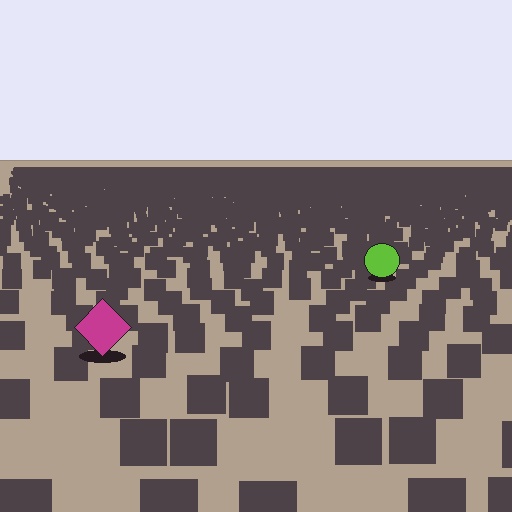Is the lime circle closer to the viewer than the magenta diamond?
No. The magenta diamond is closer — you can tell from the texture gradient: the ground texture is coarser near it.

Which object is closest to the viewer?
The magenta diamond is closest. The texture marks near it are larger and more spread out.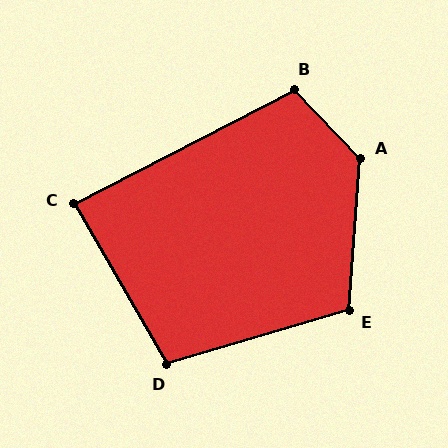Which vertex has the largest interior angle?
A, at approximately 131 degrees.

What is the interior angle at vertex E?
Approximately 111 degrees (obtuse).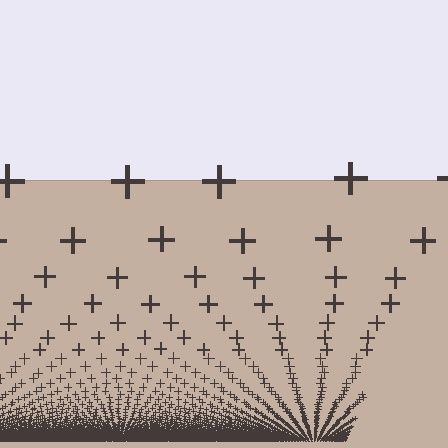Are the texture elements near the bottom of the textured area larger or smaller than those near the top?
Smaller. The gradient is inverted — elements near the bottom are smaller and denser.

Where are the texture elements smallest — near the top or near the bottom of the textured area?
Near the bottom.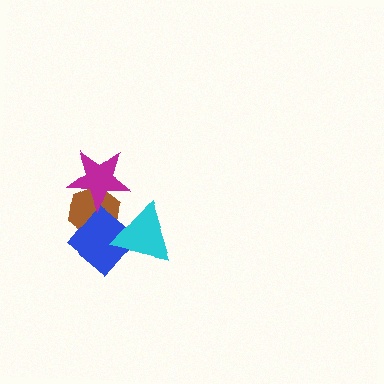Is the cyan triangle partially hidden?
No, no other shape covers it.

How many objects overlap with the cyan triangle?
2 objects overlap with the cyan triangle.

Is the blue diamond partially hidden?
Yes, it is partially covered by another shape.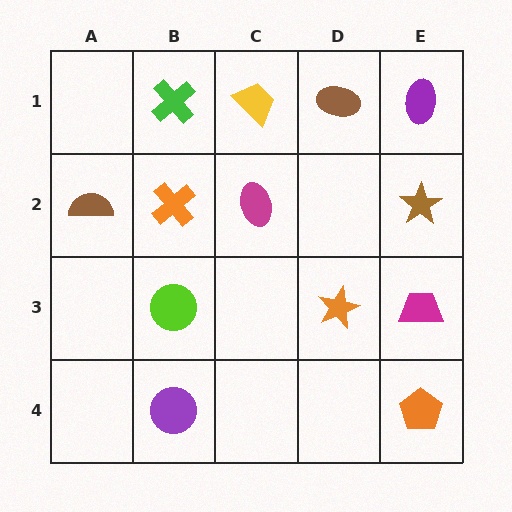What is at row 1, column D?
A brown ellipse.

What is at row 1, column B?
A green cross.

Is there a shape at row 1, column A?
No, that cell is empty.